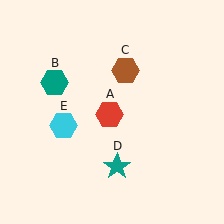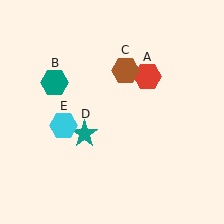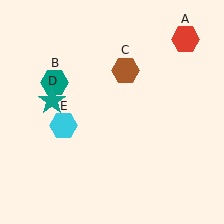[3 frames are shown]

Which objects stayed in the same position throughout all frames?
Teal hexagon (object B) and brown hexagon (object C) and cyan hexagon (object E) remained stationary.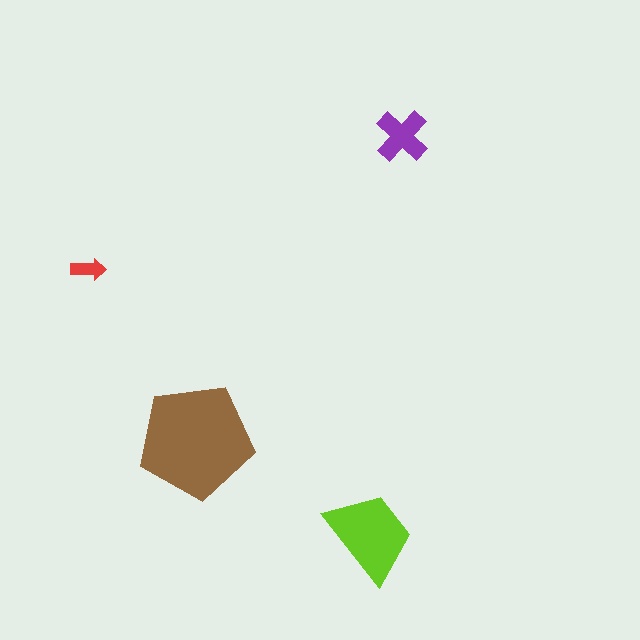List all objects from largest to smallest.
The brown pentagon, the lime trapezoid, the purple cross, the red arrow.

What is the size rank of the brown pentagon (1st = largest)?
1st.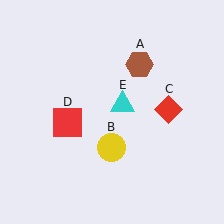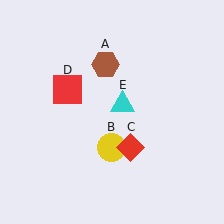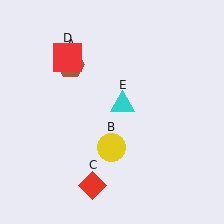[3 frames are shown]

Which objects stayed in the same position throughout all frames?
Yellow circle (object B) and cyan triangle (object E) remained stationary.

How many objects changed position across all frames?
3 objects changed position: brown hexagon (object A), red diamond (object C), red square (object D).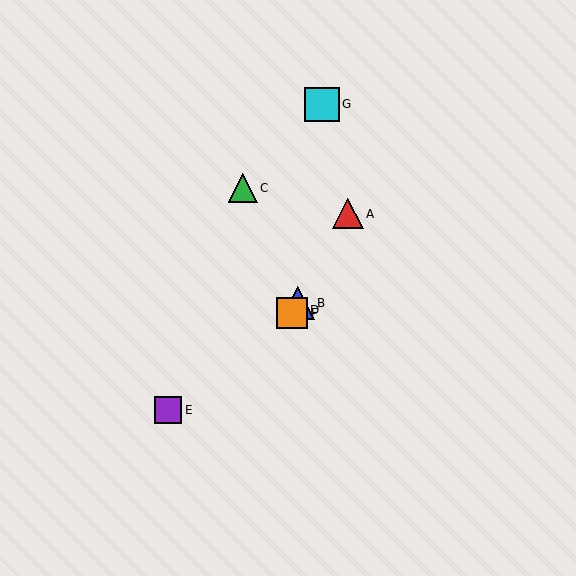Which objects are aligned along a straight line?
Objects A, B, D, F are aligned along a straight line.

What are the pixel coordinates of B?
Object B is at (298, 303).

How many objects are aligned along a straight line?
4 objects (A, B, D, F) are aligned along a straight line.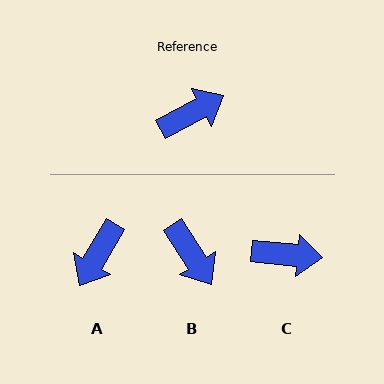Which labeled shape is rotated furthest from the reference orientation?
A, about 149 degrees away.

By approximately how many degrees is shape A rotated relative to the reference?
Approximately 149 degrees clockwise.